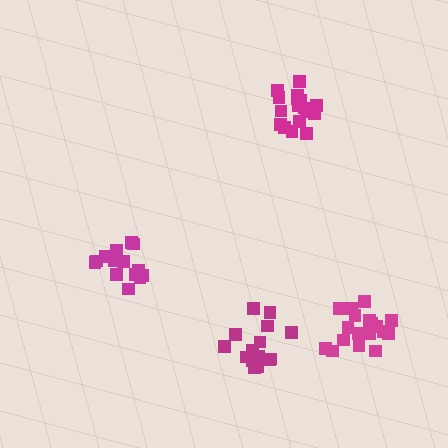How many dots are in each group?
Group 1: 18 dots, Group 2: 18 dots, Group 3: 15 dots, Group 4: 15 dots (66 total).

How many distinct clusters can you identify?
There are 4 distinct clusters.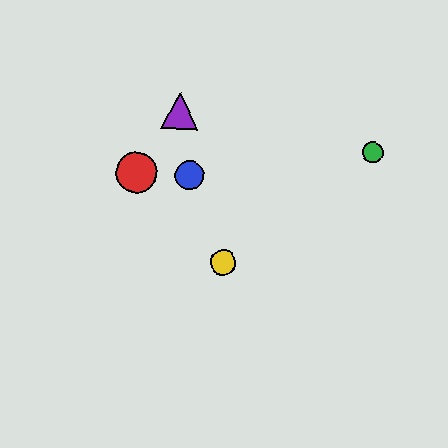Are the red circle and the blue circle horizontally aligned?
Yes, both are at y≈172.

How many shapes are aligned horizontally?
2 shapes (the red circle, the blue circle) are aligned horizontally.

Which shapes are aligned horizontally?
The red circle, the blue circle are aligned horizontally.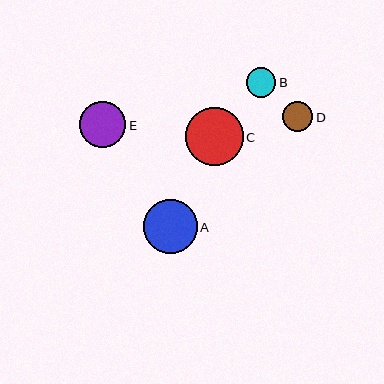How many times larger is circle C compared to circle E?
Circle C is approximately 1.2 times the size of circle E.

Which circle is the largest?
Circle C is the largest with a size of approximately 58 pixels.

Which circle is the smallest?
Circle B is the smallest with a size of approximately 29 pixels.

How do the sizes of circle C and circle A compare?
Circle C and circle A are approximately the same size.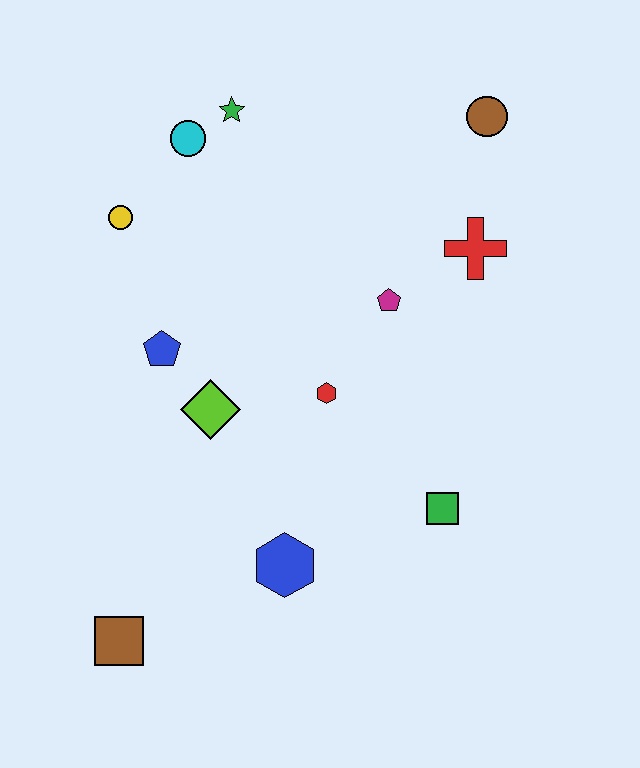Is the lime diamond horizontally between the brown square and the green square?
Yes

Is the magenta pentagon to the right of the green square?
No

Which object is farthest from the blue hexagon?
The brown circle is farthest from the blue hexagon.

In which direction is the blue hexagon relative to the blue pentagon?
The blue hexagon is below the blue pentagon.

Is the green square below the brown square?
No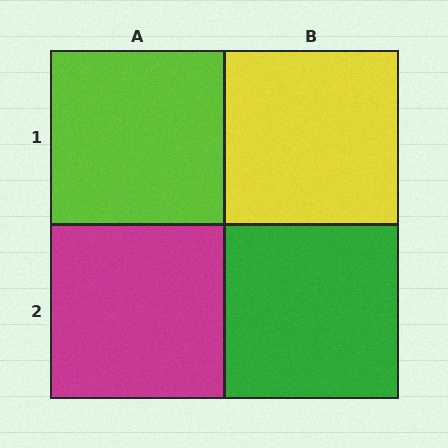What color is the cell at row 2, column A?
Magenta.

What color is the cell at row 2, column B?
Green.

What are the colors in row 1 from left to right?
Lime, yellow.